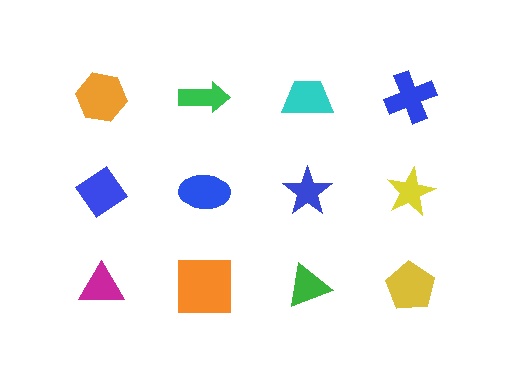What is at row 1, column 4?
A blue cross.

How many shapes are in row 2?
4 shapes.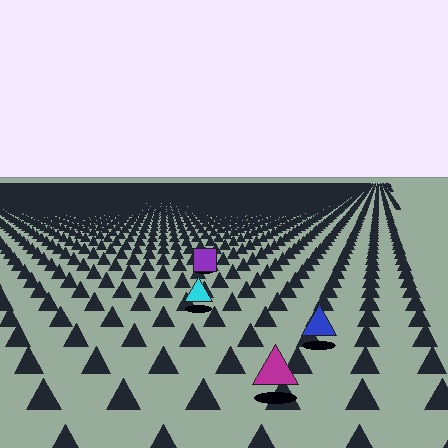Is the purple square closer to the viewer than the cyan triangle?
No. The cyan triangle is closer — you can tell from the texture gradient: the ground texture is coarser near it.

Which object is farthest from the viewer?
The purple square is farthest from the viewer. It appears smaller and the ground texture around it is denser.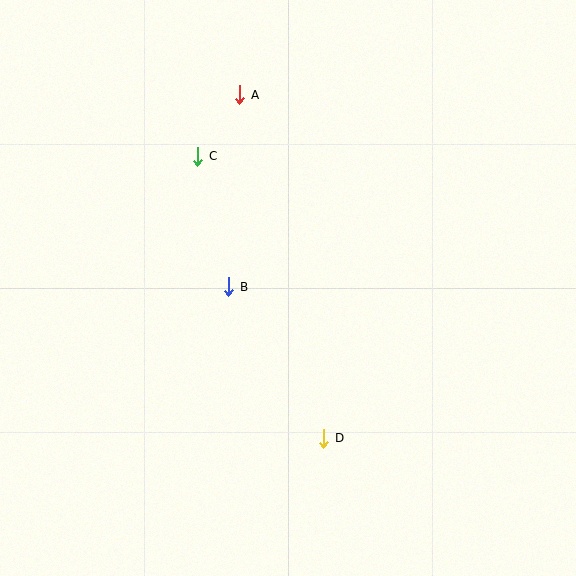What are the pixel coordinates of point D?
Point D is at (324, 438).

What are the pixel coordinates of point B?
Point B is at (229, 287).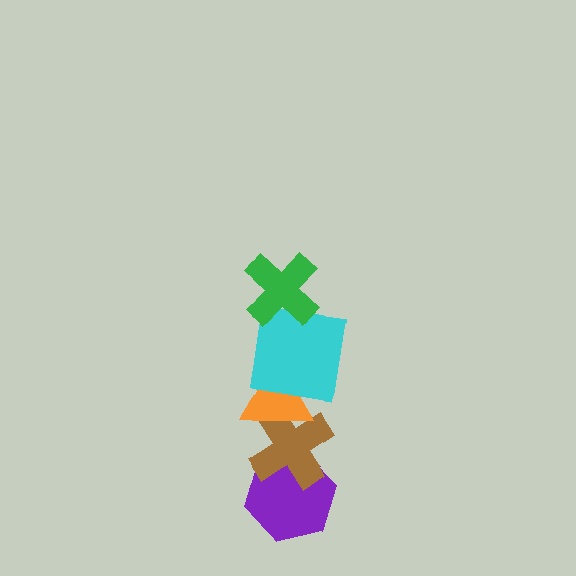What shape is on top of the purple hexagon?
The brown cross is on top of the purple hexagon.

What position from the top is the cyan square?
The cyan square is 2nd from the top.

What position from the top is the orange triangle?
The orange triangle is 3rd from the top.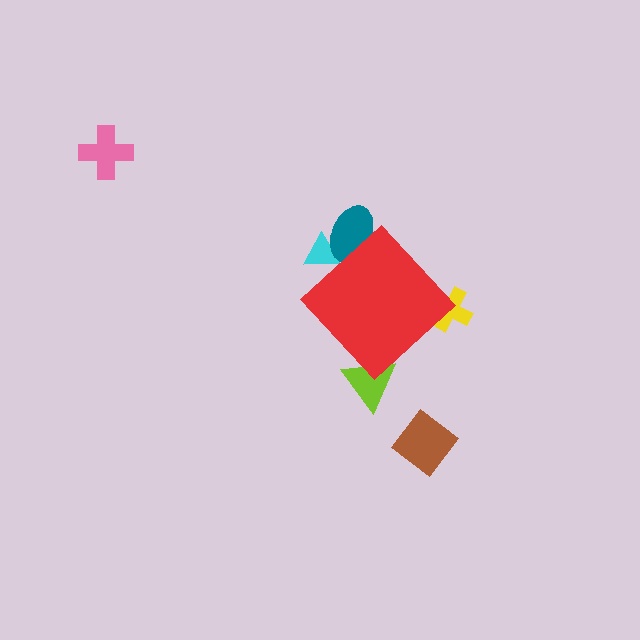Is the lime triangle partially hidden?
Yes, the lime triangle is partially hidden behind the red diamond.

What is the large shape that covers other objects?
A red diamond.